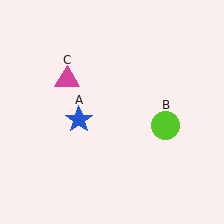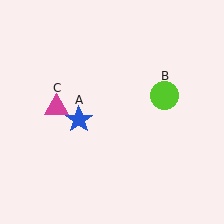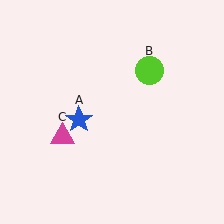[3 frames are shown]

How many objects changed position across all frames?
2 objects changed position: lime circle (object B), magenta triangle (object C).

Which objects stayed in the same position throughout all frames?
Blue star (object A) remained stationary.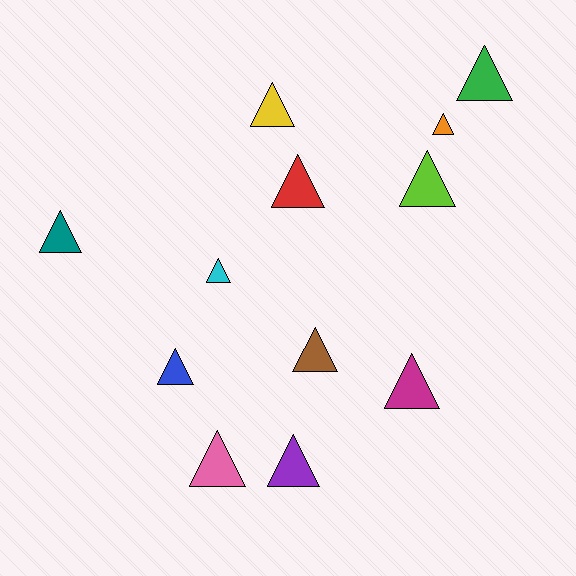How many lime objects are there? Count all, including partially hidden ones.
There is 1 lime object.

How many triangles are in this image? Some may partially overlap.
There are 12 triangles.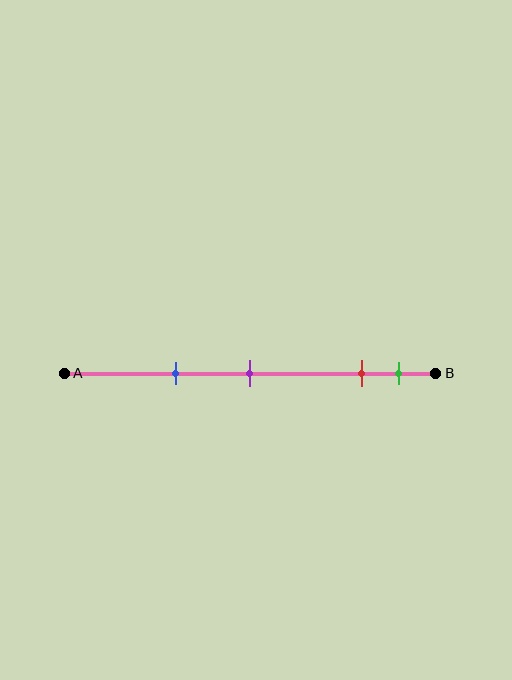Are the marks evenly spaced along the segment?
No, the marks are not evenly spaced.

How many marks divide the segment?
There are 4 marks dividing the segment.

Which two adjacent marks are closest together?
The red and green marks are the closest adjacent pair.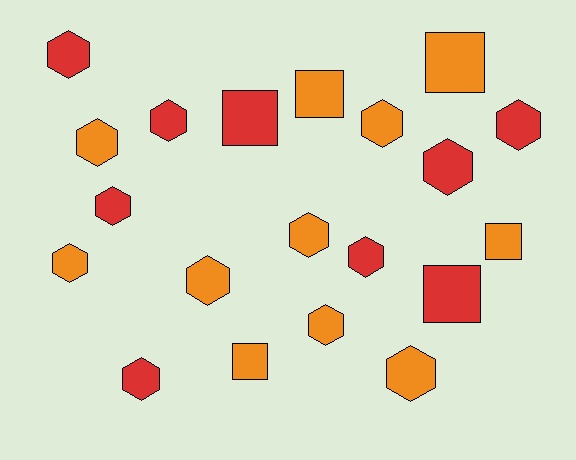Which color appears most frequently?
Orange, with 11 objects.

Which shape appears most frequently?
Hexagon, with 14 objects.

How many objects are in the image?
There are 20 objects.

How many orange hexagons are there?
There are 7 orange hexagons.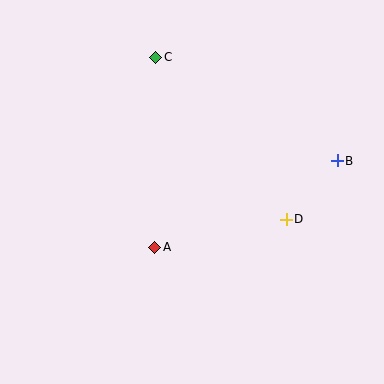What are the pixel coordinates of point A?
Point A is at (155, 247).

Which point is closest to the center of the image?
Point A at (155, 247) is closest to the center.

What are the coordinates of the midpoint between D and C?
The midpoint between D and C is at (221, 138).